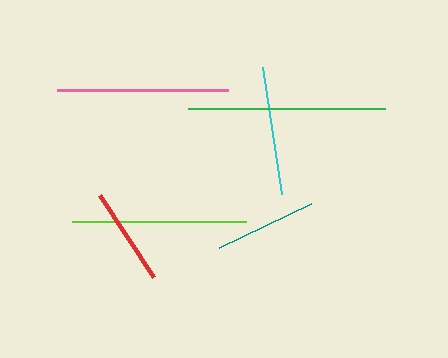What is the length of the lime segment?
The lime segment is approximately 174 pixels long.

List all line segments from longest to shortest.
From longest to shortest: green, lime, pink, cyan, teal, red.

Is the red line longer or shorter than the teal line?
The teal line is longer than the red line.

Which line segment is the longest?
The green line is the longest at approximately 197 pixels.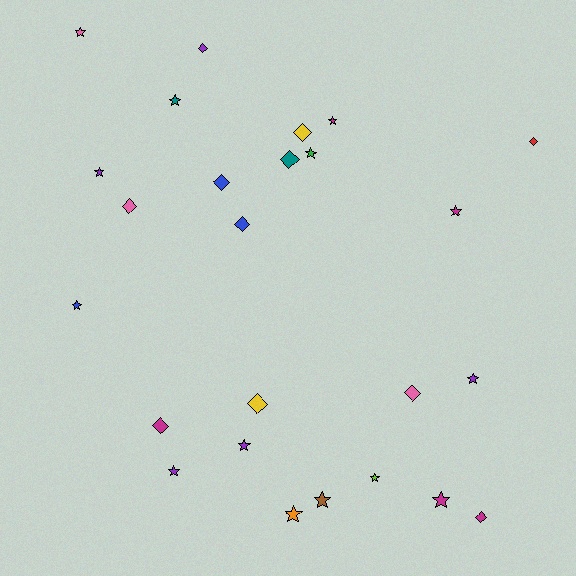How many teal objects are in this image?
There are 2 teal objects.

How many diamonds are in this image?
There are 11 diamonds.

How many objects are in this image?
There are 25 objects.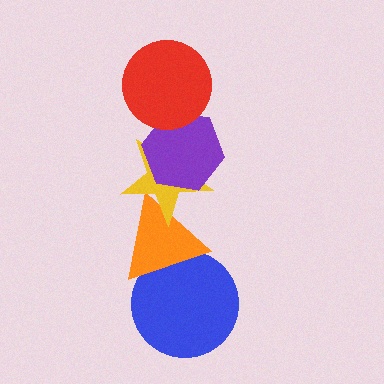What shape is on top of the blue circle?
The orange triangle is on top of the blue circle.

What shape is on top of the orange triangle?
The yellow star is on top of the orange triangle.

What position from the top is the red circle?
The red circle is 1st from the top.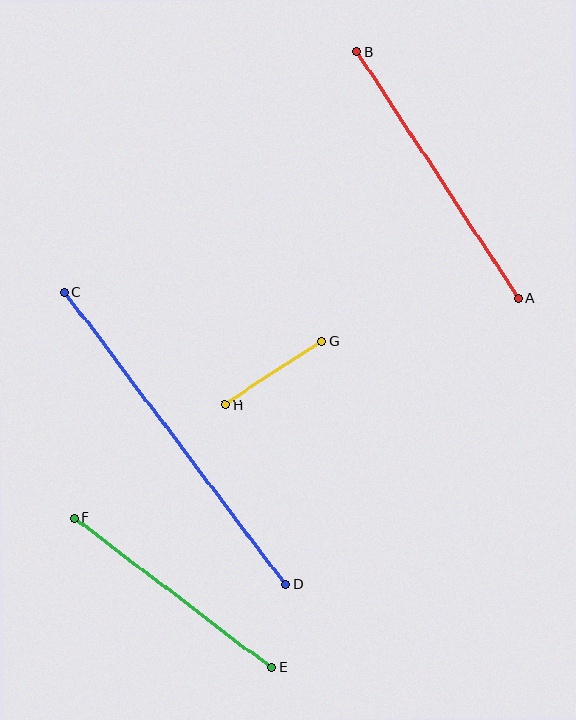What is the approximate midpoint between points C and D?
The midpoint is at approximately (175, 438) pixels.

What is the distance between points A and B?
The distance is approximately 295 pixels.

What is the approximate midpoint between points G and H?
The midpoint is at approximately (274, 373) pixels.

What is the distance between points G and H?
The distance is approximately 115 pixels.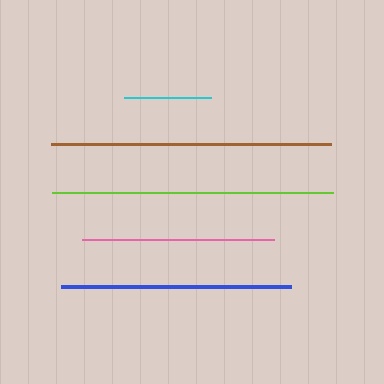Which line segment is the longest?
The lime line is the longest at approximately 281 pixels.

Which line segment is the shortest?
The cyan line is the shortest at approximately 87 pixels.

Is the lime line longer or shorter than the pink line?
The lime line is longer than the pink line.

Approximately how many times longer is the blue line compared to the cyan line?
The blue line is approximately 2.6 times the length of the cyan line.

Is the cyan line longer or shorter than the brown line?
The brown line is longer than the cyan line.